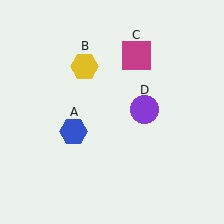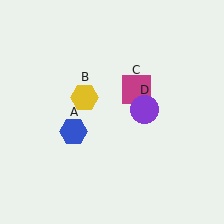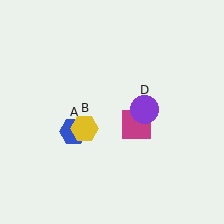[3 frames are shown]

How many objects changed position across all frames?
2 objects changed position: yellow hexagon (object B), magenta square (object C).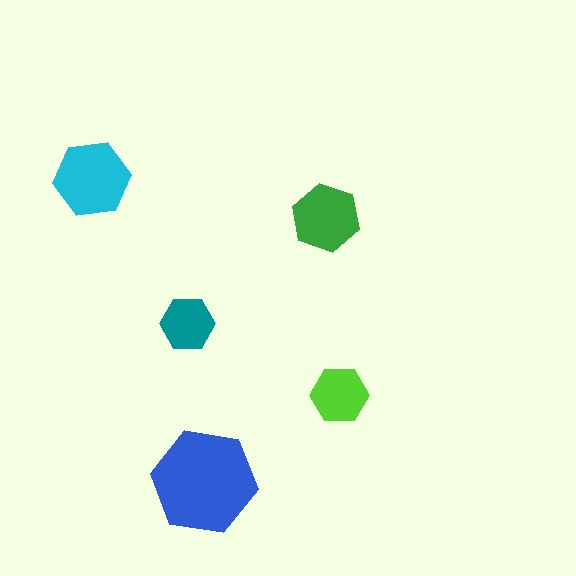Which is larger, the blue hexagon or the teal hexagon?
The blue one.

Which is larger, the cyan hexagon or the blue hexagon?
The blue one.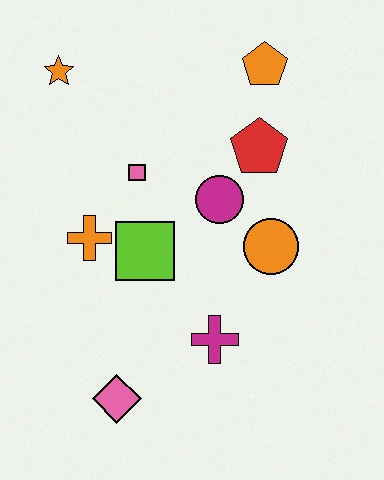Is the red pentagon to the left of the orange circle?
Yes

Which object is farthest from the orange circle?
The orange star is farthest from the orange circle.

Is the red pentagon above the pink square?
Yes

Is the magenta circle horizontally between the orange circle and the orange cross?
Yes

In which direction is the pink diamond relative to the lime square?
The pink diamond is below the lime square.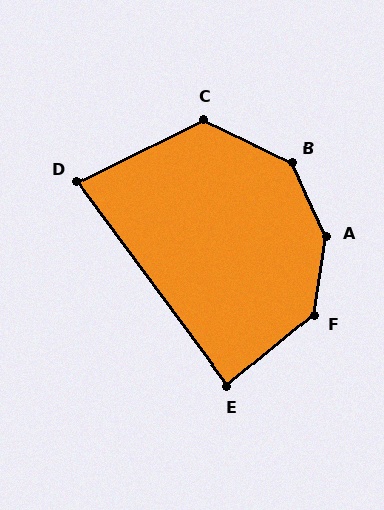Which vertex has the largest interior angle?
A, at approximately 146 degrees.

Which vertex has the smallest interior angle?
D, at approximately 80 degrees.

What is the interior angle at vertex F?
Approximately 138 degrees (obtuse).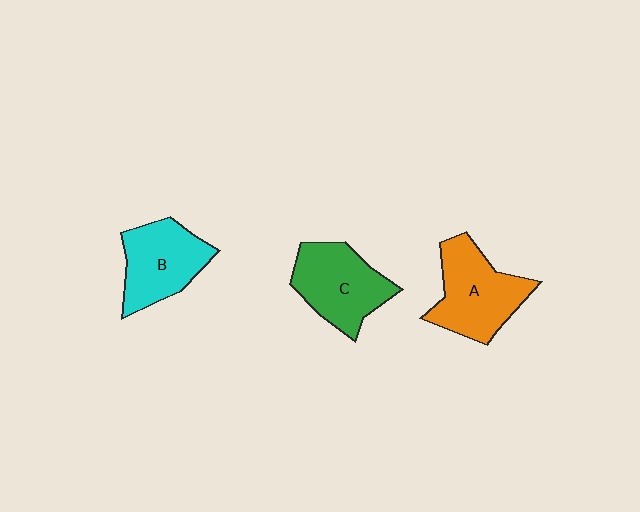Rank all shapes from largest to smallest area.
From largest to smallest: A (orange), C (green), B (cyan).